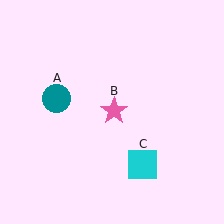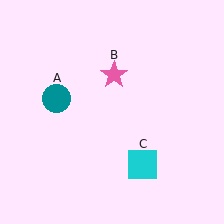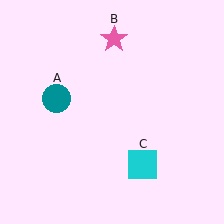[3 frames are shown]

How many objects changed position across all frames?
1 object changed position: pink star (object B).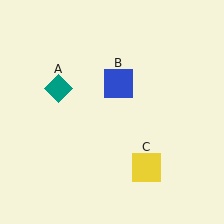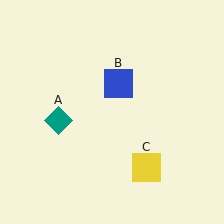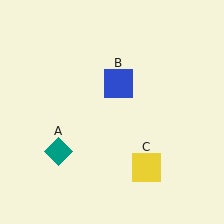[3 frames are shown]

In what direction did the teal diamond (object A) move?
The teal diamond (object A) moved down.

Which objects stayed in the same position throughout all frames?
Blue square (object B) and yellow square (object C) remained stationary.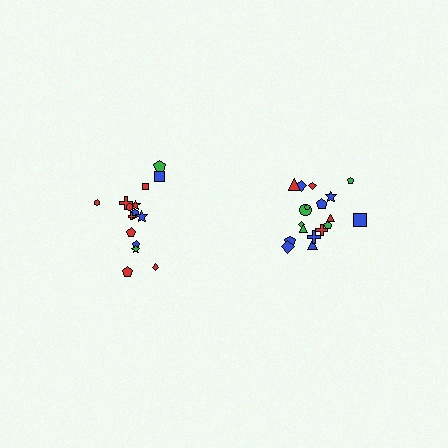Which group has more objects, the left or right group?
The right group.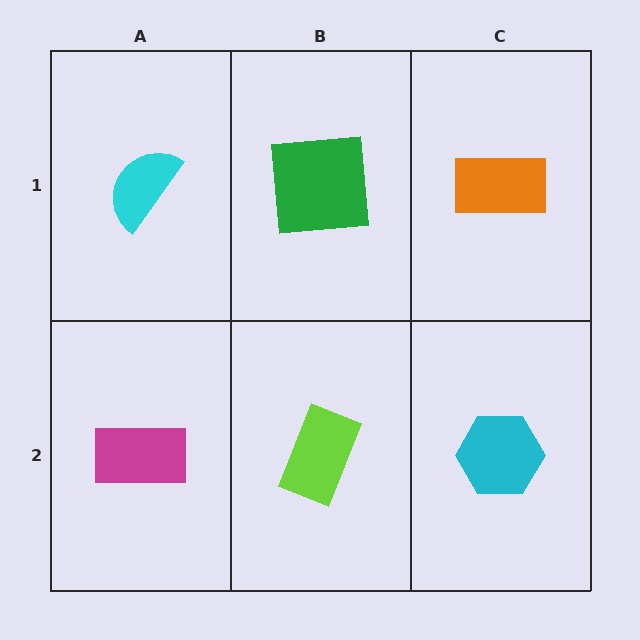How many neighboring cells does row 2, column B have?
3.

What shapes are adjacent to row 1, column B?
A lime rectangle (row 2, column B), a cyan semicircle (row 1, column A), an orange rectangle (row 1, column C).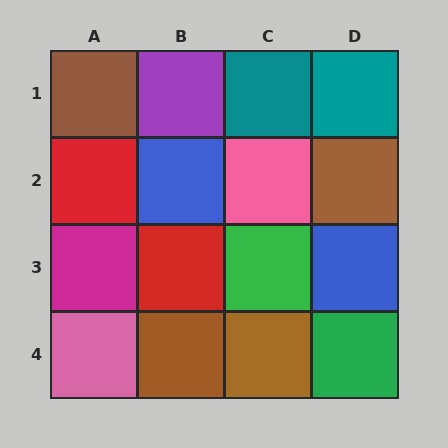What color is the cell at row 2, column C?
Pink.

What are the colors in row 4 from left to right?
Pink, brown, brown, green.